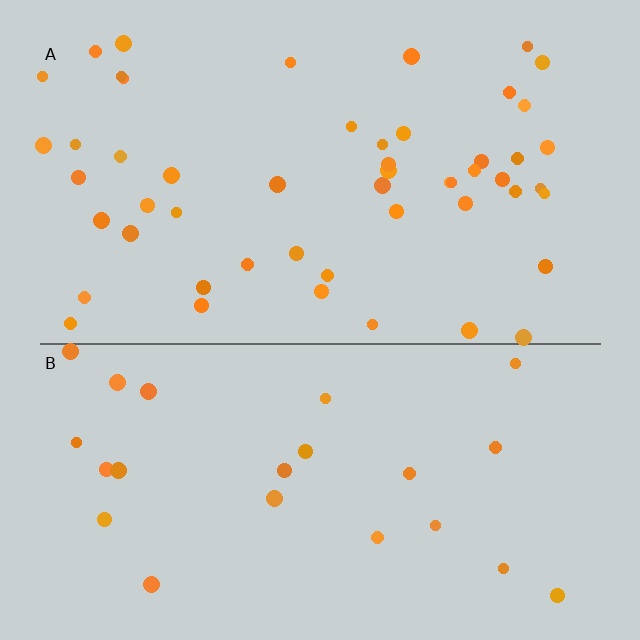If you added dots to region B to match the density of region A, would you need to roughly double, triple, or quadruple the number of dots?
Approximately double.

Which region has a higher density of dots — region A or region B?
A (the top).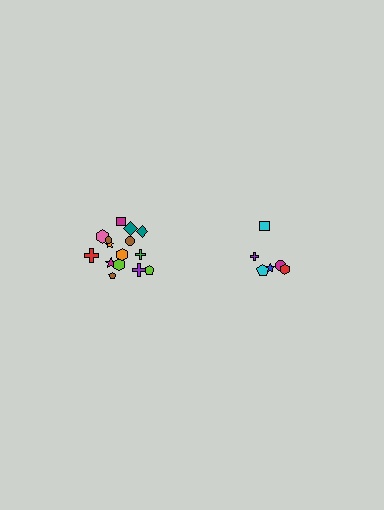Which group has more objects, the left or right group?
The left group.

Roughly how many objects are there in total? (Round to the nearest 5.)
Roughly 20 objects in total.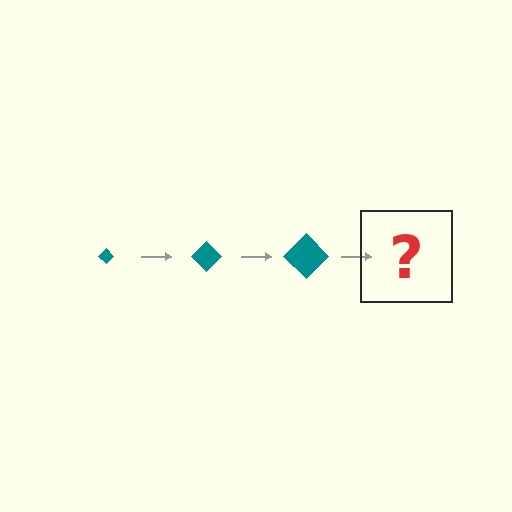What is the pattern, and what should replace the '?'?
The pattern is that the diamond gets progressively larger each step. The '?' should be a teal diamond, larger than the previous one.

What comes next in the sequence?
The next element should be a teal diamond, larger than the previous one.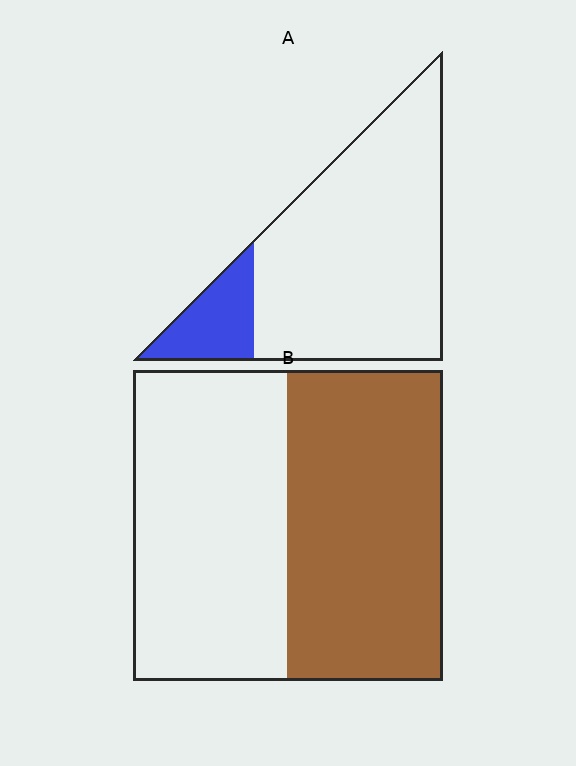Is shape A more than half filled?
No.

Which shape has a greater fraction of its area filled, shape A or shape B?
Shape B.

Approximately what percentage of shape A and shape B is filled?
A is approximately 15% and B is approximately 50%.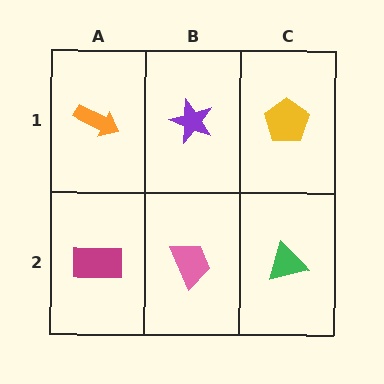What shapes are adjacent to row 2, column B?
A purple star (row 1, column B), a magenta rectangle (row 2, column A), a green triangle (row 2, column C).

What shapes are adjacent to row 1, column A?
A magenta rectangle (row 2, column A), a purple star (row 1, column B).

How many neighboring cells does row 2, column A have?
2.